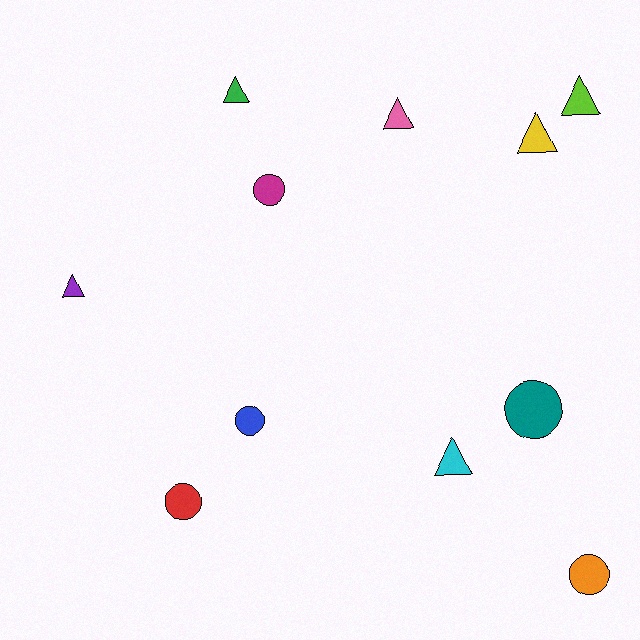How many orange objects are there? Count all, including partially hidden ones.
There is 1 orange object.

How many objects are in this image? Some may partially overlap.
There are 11 objects.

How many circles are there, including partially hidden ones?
There are 5 circles.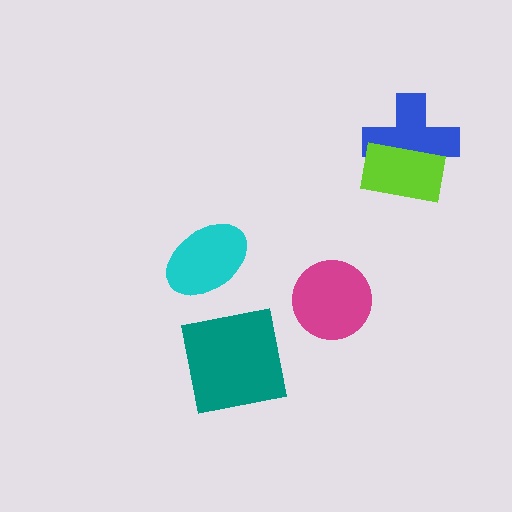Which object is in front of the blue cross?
The lime rectangle is in front of the blue cross.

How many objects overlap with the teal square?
0 objects overlap with the teal square.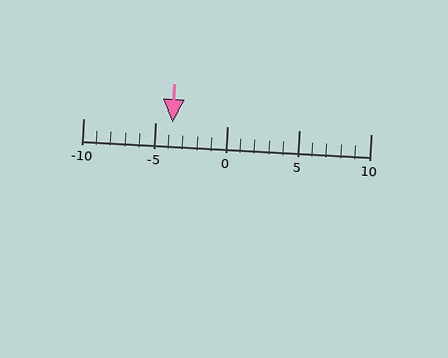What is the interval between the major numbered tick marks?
The major tick marks are spaced 5 units apart.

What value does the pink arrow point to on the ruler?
The pink arrow points to approximately -4.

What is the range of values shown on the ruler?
The ruler shows values from -10 to 10.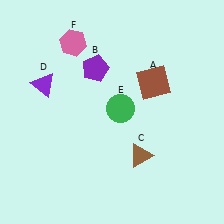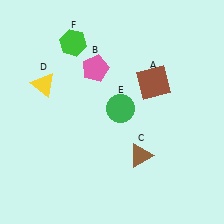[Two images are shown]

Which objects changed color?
B changed from purple to pink. D changed from purple to yellow. F changed from pink to green.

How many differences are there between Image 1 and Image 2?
There are 3 differences between the two images.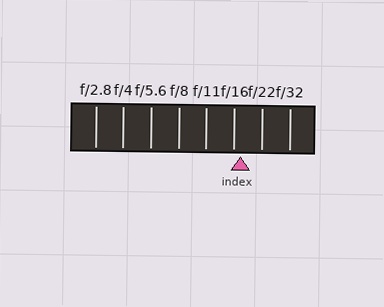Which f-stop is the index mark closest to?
The index mark is closest to f/16.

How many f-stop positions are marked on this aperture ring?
There are 8 f-stop positions marked.